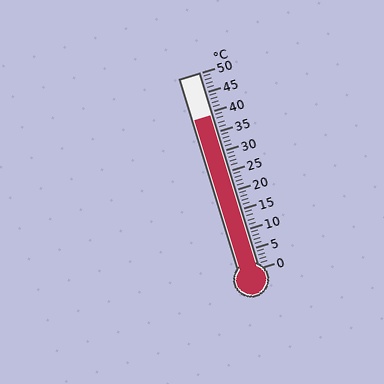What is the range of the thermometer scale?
The thermometer scale ranges from 0°C to 50°C.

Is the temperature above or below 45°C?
The temperature is below 45°C.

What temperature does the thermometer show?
The thermometer shows approximately 39°C.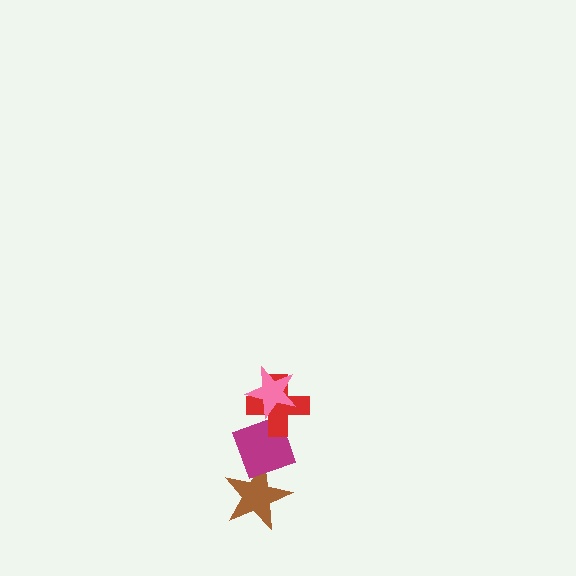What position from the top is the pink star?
The pink star is 1st from the top.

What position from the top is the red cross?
The red cross is 2nd from the top.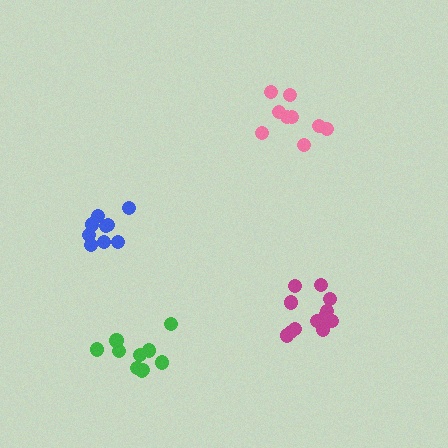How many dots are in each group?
Group 1: 12 dots, Group 2: 9 dots, Group 3: 11 dots, Group 4: 9 dots (41 total).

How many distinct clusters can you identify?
There are 4 distinct clusters.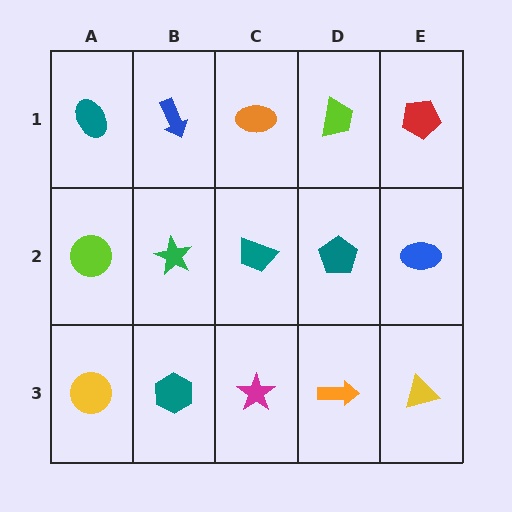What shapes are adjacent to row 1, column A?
A lime circle (row 2, column A), a blue arrow (row 1, column B).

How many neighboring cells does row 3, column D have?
3.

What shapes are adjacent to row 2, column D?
A lime trapezoid (row 1, column D), an orange arrow (row 3, column D), a teal trapezoid (row 2, column C), a blue ellipse (row 2, column E).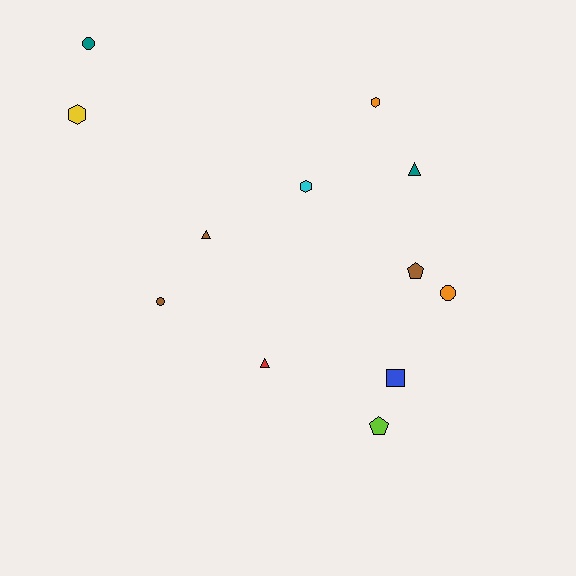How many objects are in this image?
There are 12 objects.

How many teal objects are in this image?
There are 2 teal objects.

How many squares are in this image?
There is 1 square.